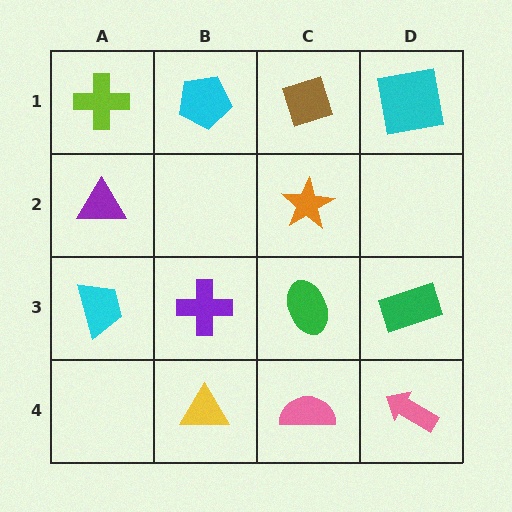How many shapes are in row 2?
2 shapes.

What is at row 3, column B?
A purple cross.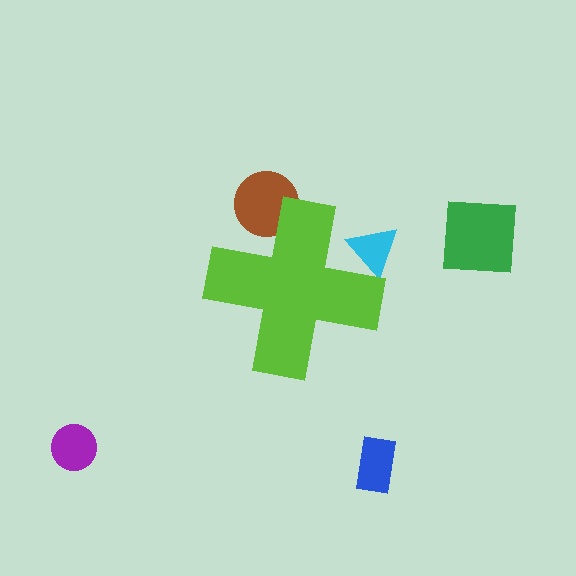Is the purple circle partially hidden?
No, the purple circle is fully visible.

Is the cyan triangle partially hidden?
Yes, the cyan triangle is partially hidden behind the lime cross.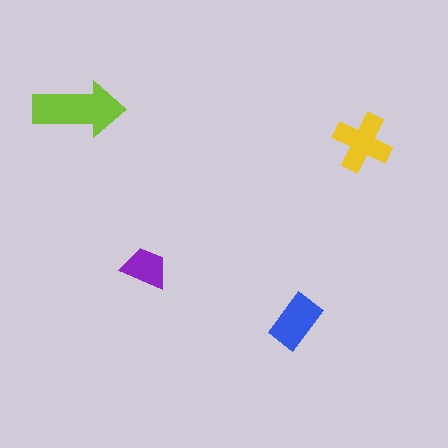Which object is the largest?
The lime arrow.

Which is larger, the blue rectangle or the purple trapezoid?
The blue rectangle.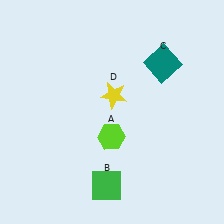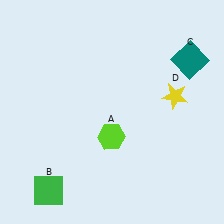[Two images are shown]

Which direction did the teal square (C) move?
The teal square (C) moved right.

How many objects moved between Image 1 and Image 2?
3 objects moved between the two images.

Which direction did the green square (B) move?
The green square (B) moved left.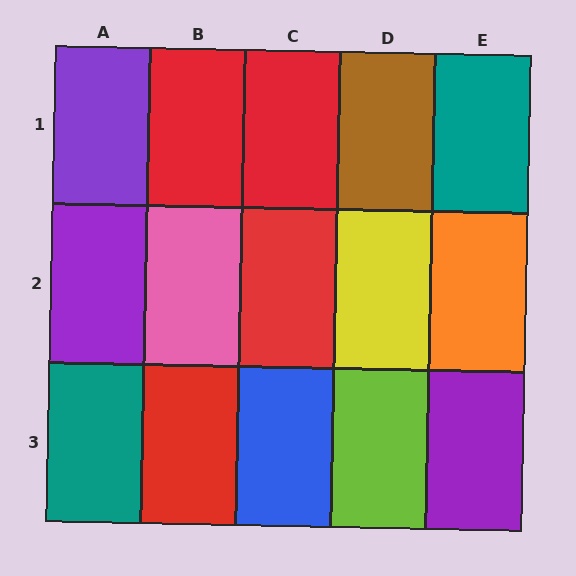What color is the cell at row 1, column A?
Purple.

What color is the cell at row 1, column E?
Teal.